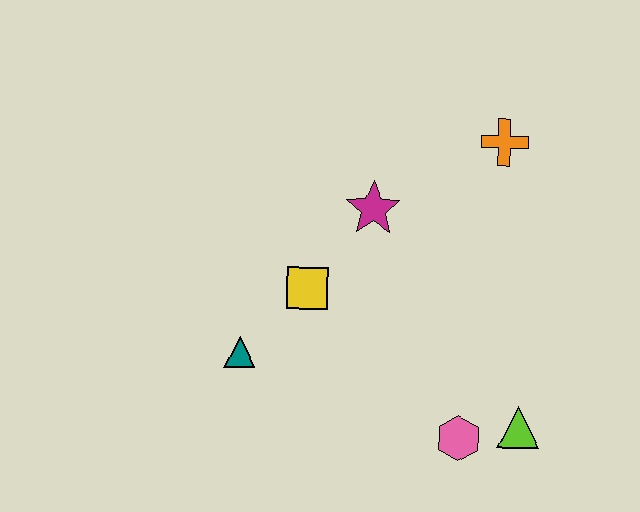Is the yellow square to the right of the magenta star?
No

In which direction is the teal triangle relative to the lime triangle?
The teal triangle is to the left of the lime triangle.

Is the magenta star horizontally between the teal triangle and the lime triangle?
Yes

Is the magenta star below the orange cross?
Yes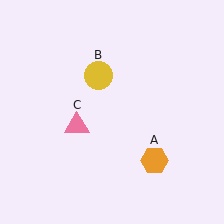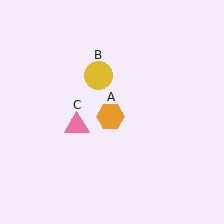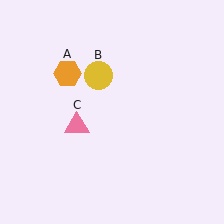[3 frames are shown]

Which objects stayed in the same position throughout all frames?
Yellow circle (object B) and pink triangle (object C) remained stationary.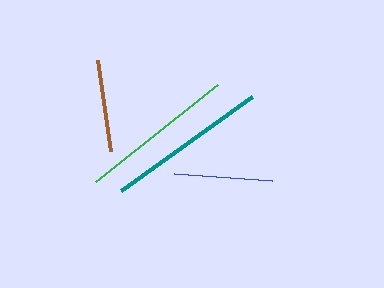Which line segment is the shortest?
The brown line is the shortest at approximately 92 pixels.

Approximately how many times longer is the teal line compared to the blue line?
The teal line is approximately 1.6 times the length of the blue line.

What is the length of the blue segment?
The blue segment is approximately 98 pixels long.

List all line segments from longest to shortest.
From longest to shortest: teal, green, blue, brown.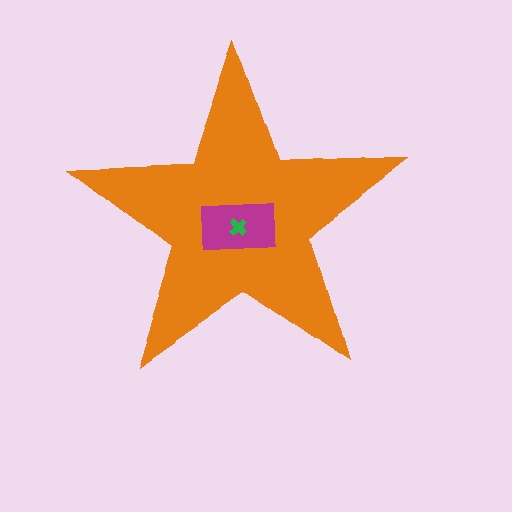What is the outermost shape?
The orange star.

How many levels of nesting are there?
3.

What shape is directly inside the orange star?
The magenta rectangle.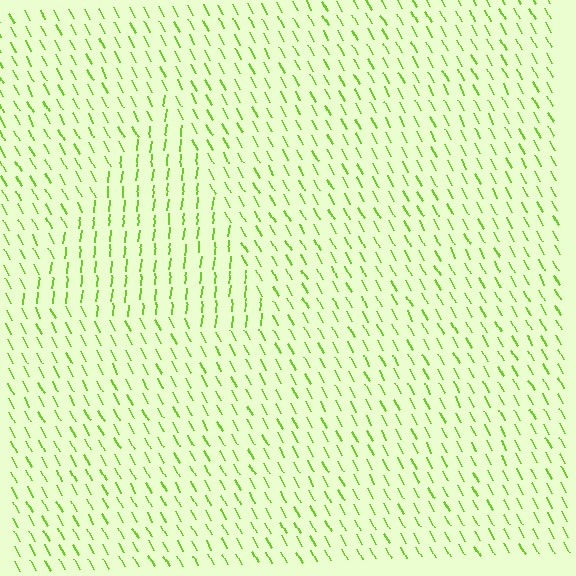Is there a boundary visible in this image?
Yes, there is a texture boundary formed by a change in line orientation.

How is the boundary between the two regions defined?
The boundary is defined purely by a change in line orientation (approximately 34 degrees difference). All lines are the same color and thickness.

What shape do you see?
I see a triangle.